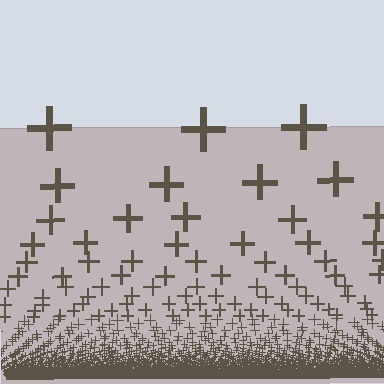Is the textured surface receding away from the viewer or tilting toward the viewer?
The surface appears to tilt toward the viewer. Texture elements get larger and sparser toward the top.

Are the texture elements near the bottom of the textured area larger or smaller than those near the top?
Smaller. The gradient is inverted — elements near the bottom are smaller and denser.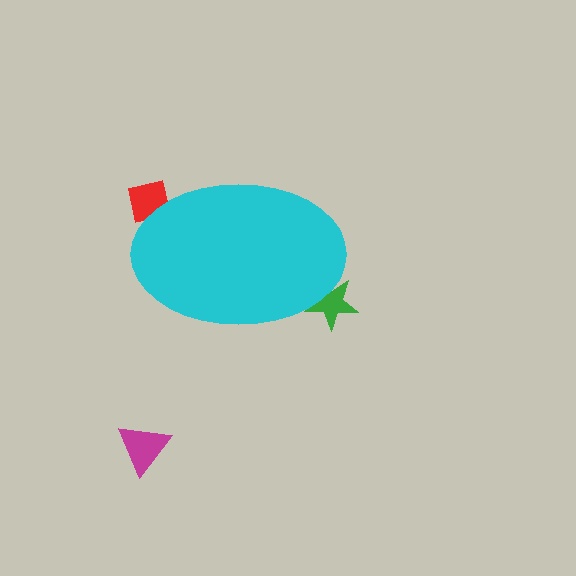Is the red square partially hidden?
Yes, the red square is partially hidden behind the cyan ellipse.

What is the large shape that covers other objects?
A cyan ellipse.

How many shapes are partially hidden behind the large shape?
2 shapes are partially hidden.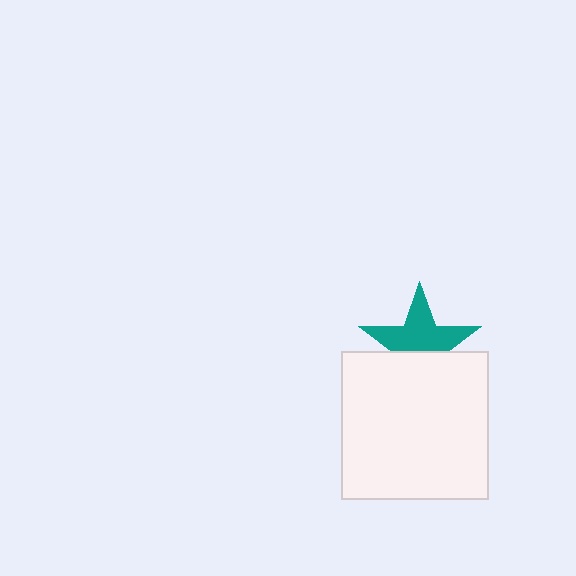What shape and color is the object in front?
The object in front is a white square.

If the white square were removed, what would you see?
You would see the complete teal star.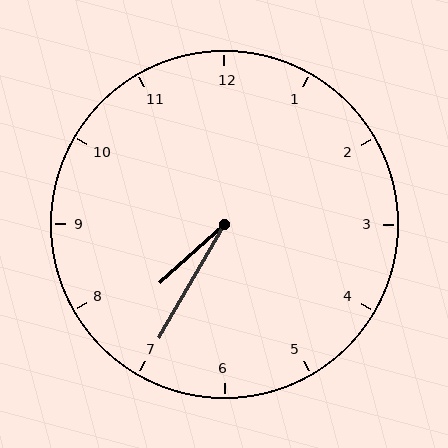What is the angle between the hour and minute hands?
Approximately 18 degrees.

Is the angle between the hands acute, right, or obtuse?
It is acute.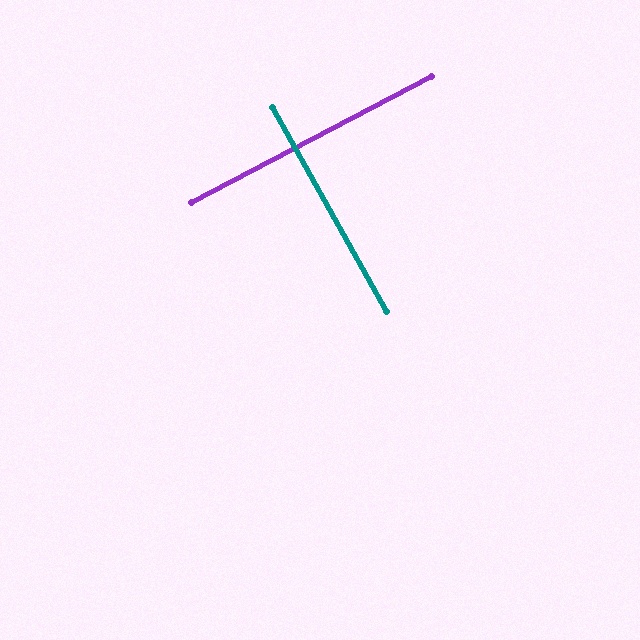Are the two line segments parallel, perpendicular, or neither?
Perpendicular — they meet at approximately 88°.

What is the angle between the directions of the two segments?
Approximately 88 degrees.